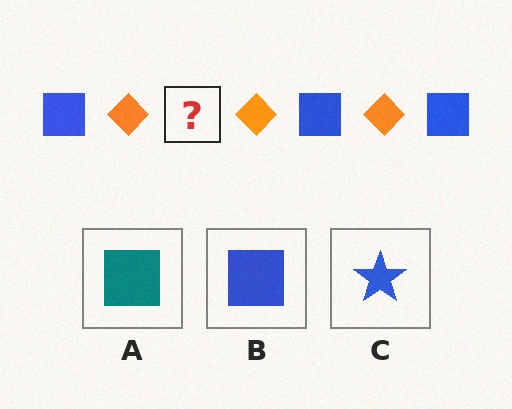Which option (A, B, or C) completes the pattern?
B.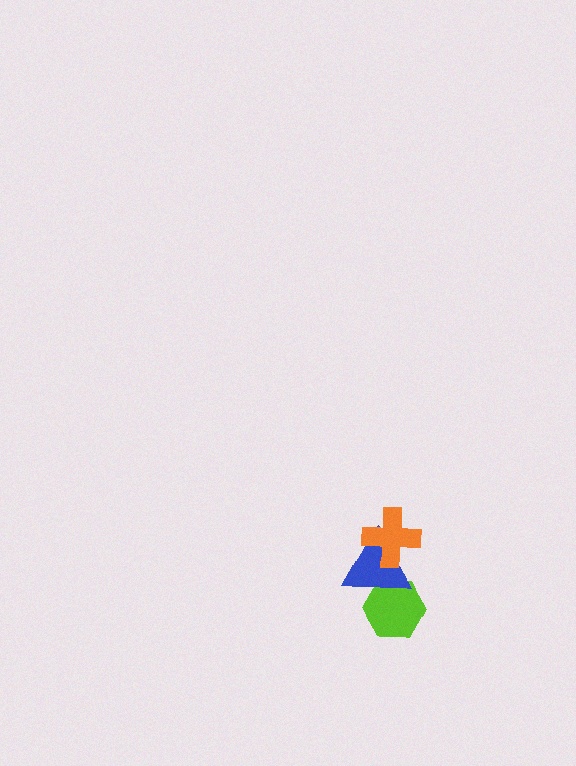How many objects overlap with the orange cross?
1 object overlaps with the orange cross.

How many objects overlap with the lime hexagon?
1 object overlaps with the lime hexagon.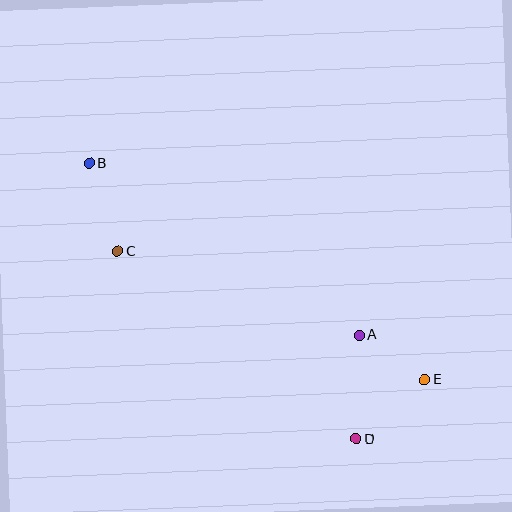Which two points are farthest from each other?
Points B and E are farthest from each other.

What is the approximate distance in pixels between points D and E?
The distance between D and E is approximately 91 pixels.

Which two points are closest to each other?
Points A and E are closest to each other.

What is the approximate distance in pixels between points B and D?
The distance between B and D is approximately 384 pixels.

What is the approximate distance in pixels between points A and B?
The distance between A and B is approximately 320 pixels.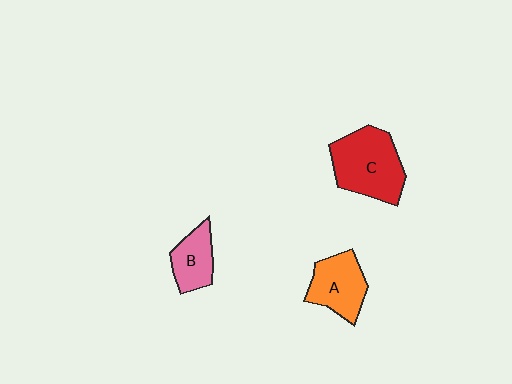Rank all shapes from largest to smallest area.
From largest to smallest: C (red), A (orange), B (pink).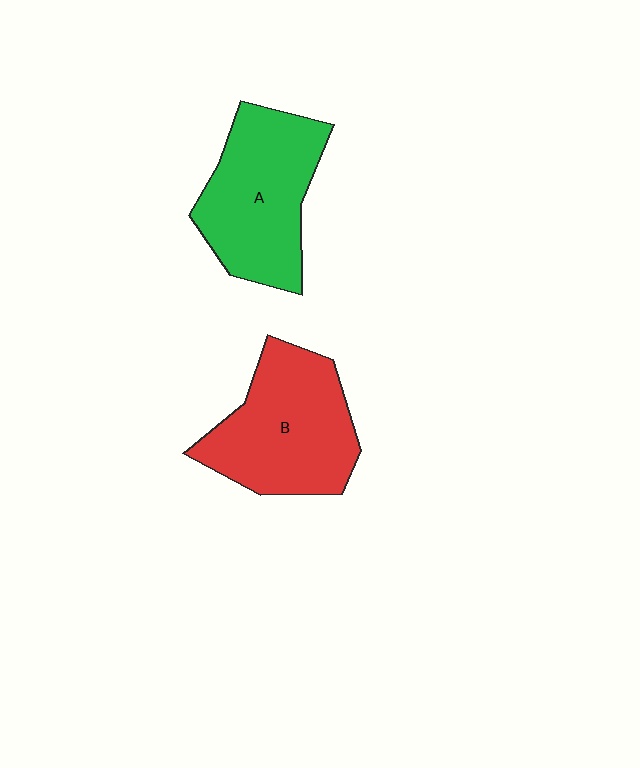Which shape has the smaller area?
Shape A (green).